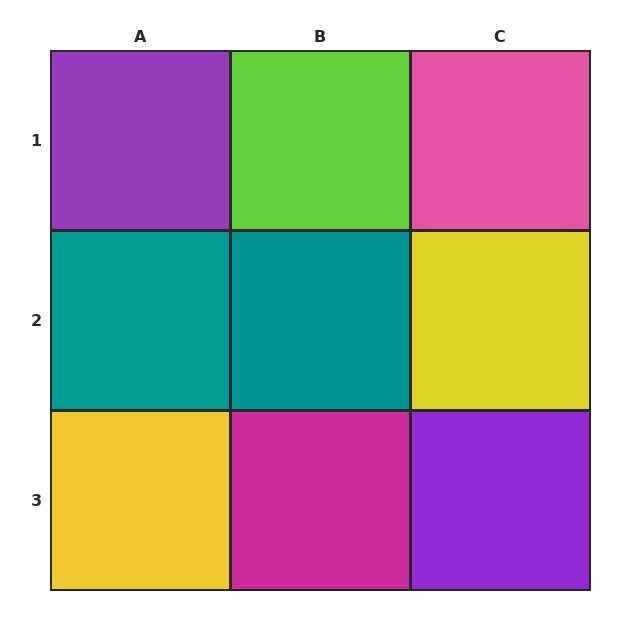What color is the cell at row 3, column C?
Purple.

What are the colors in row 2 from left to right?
Teal, teal, yellow.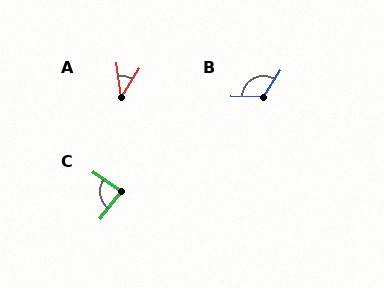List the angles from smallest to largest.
A (40°), C (86°), B (121°).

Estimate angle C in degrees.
Approximately 86 degrees.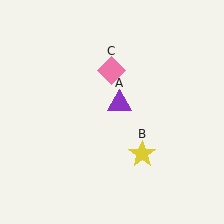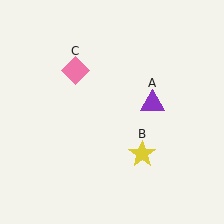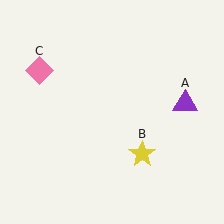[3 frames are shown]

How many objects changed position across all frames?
2 objects changed position: purple triangle (object A), pink diamond (object C).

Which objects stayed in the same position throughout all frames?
Yellow star (object B) remained stationary.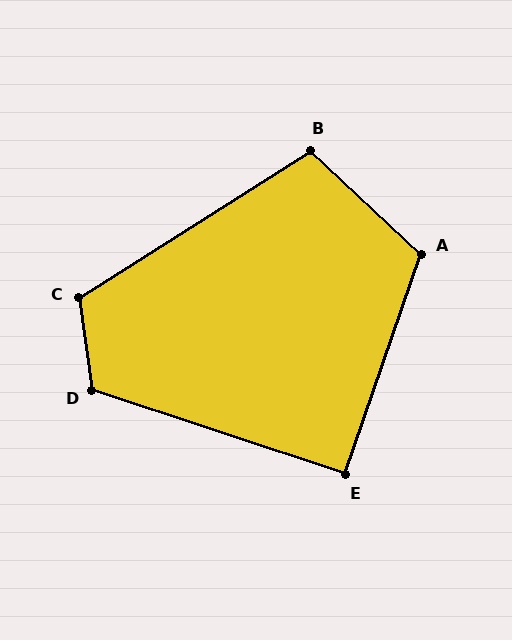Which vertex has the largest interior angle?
D, at approximately 116 degrees.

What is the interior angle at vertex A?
Approximately 114 degrees (obtuse).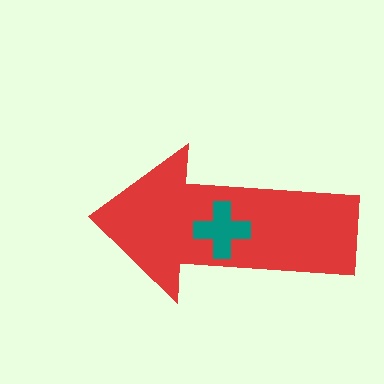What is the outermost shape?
The red arrow.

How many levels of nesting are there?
2.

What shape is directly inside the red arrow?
The teal cross.